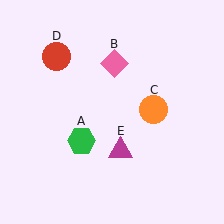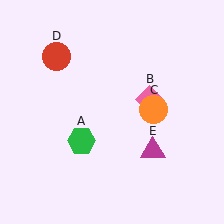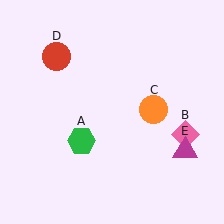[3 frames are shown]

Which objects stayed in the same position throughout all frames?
Green hexagon (object A) and orange circle (object C) and red circle (object D) remained stationary.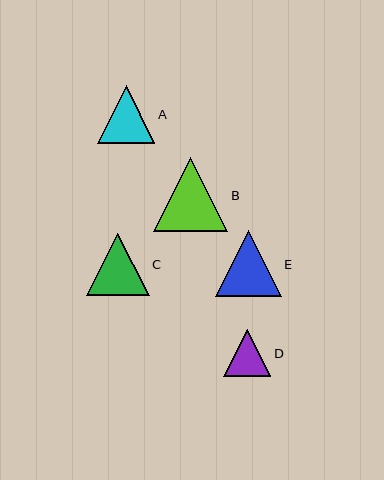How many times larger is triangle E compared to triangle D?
Triangle E is approximately 1.4 times the size of triangle D.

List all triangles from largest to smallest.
From largest to smallest: B, E, C, A, D.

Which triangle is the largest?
Triangle B is the largest with a size of approximately 74 pixels.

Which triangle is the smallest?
Triangle D is the smallest with a size of approximately 47 pixels.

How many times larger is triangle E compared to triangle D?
Triangle E is approximately 1.4 times the size of triangle D.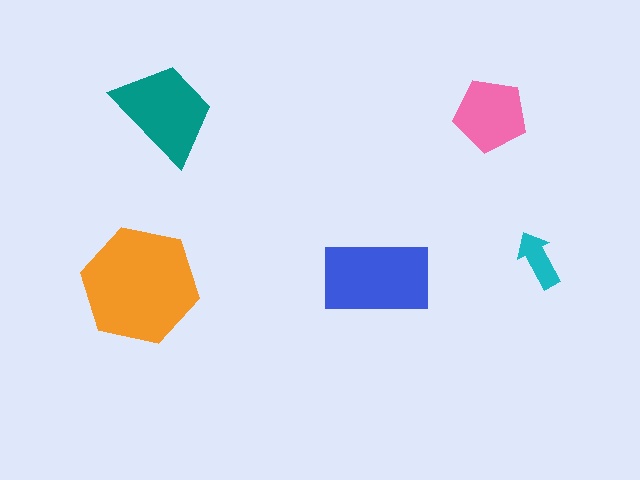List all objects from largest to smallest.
The orange hexagon, the blue rectangle, the teal trapezoid, the pink pentagon, the cyan arrow.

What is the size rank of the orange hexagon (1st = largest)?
1st.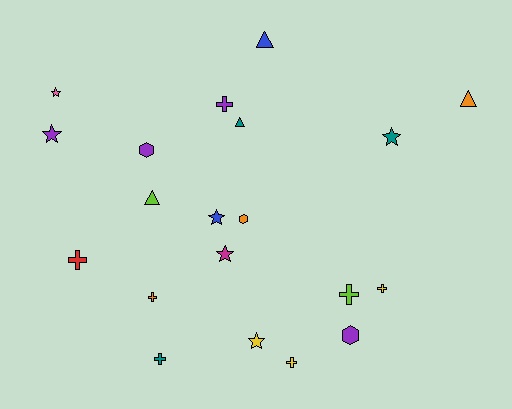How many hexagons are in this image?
There are 3 hexagons.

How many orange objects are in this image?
There are 3 orange objects.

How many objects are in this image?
There are 20 objects.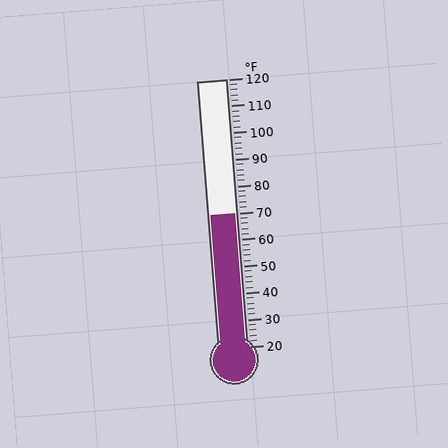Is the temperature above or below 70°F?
The temperature is at 70°F.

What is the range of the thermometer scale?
The thermometer scale ranges from 20°F to 120°F.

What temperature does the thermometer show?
The thermometer shows approximately 70°F.